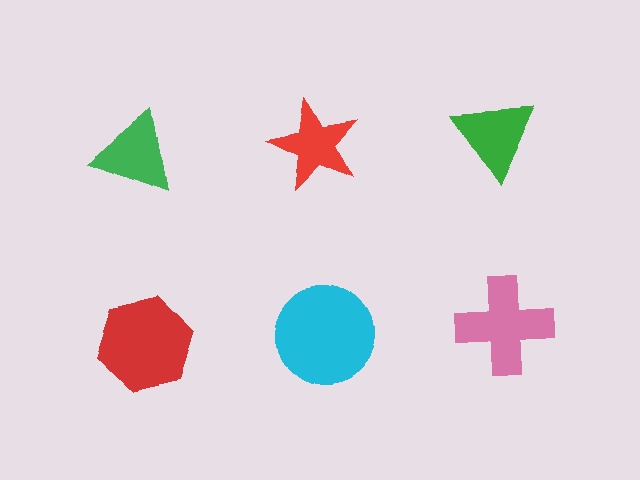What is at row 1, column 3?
A green triangle.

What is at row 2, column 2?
A cyan circle.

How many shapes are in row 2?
3 shapes.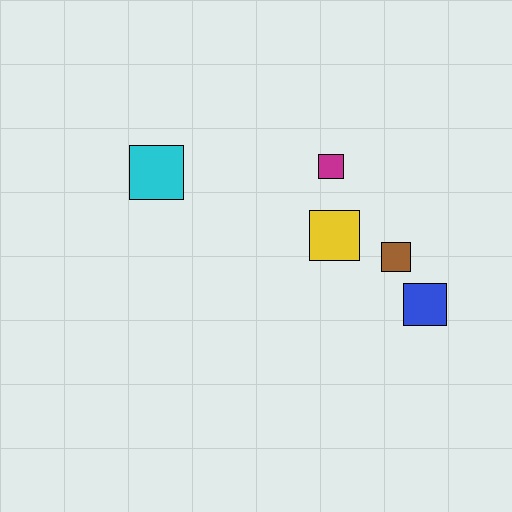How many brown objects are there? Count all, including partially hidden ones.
There is 1 brown object.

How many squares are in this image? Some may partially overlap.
There are 5 squares.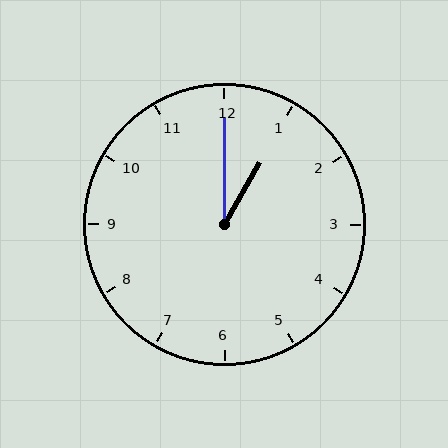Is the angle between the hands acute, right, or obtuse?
It is acute.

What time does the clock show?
1:00.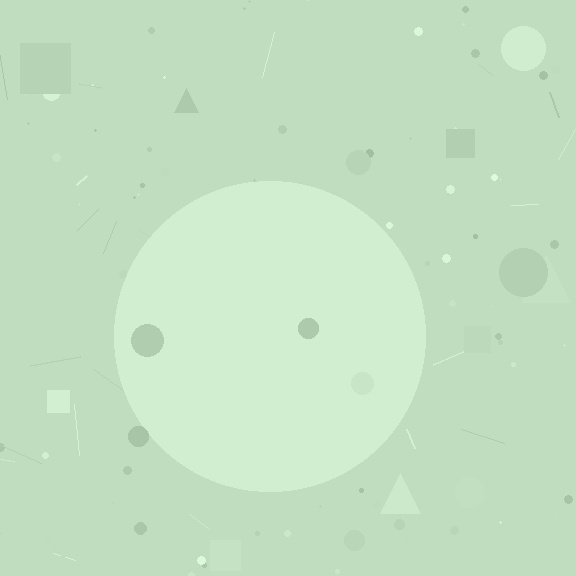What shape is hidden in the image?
A circle is hidden in the image.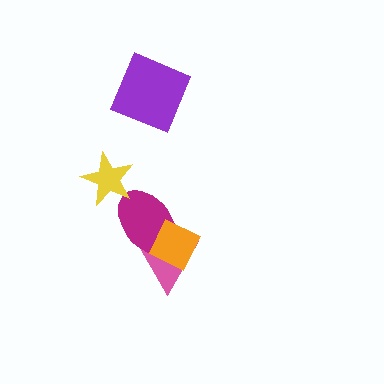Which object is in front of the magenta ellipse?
The orange diamond is in front of the magenta ellipse.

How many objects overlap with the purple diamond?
0 objects overlap with the purple diamond.